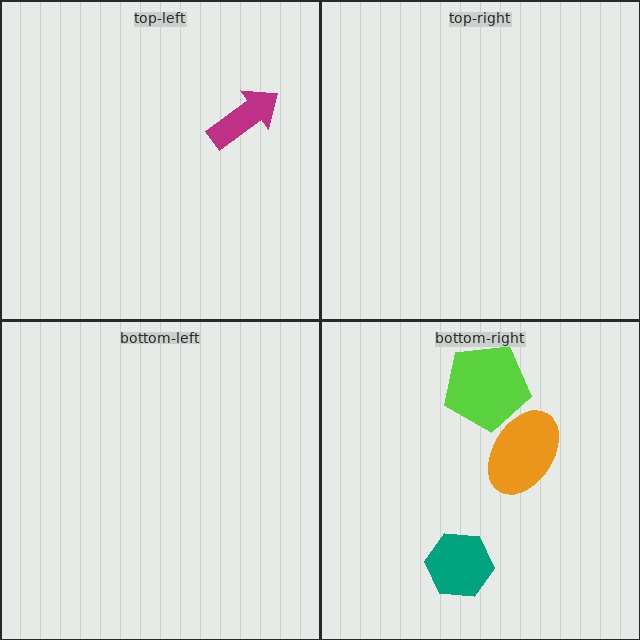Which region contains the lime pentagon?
The bottom-right region.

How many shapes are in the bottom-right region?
3.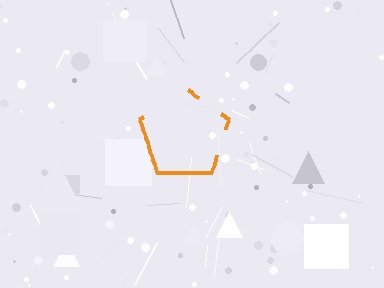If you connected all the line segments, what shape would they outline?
They would outline a pentagon.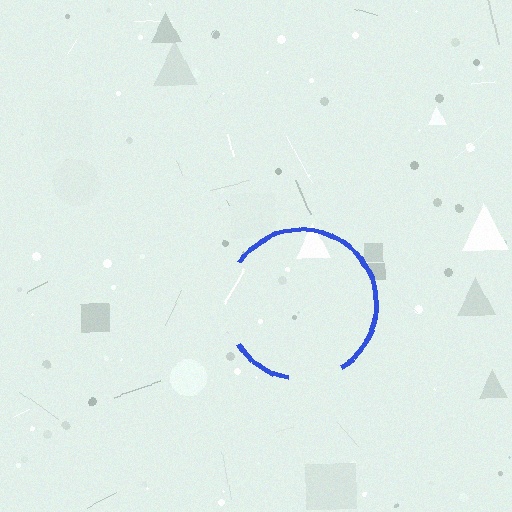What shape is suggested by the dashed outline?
The dashed outline suggests a circle.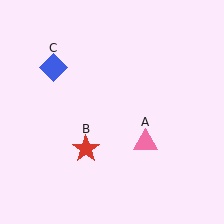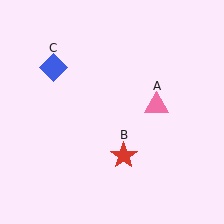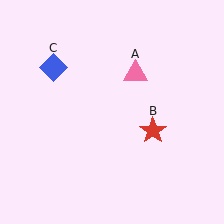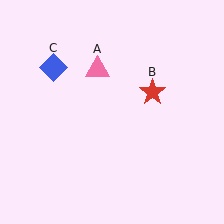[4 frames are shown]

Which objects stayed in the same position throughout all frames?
Blue diamond (object C) remained stationary.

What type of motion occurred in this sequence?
The pink triangle (object A), red star (object B) rotated counterclockwise around the center of the scene.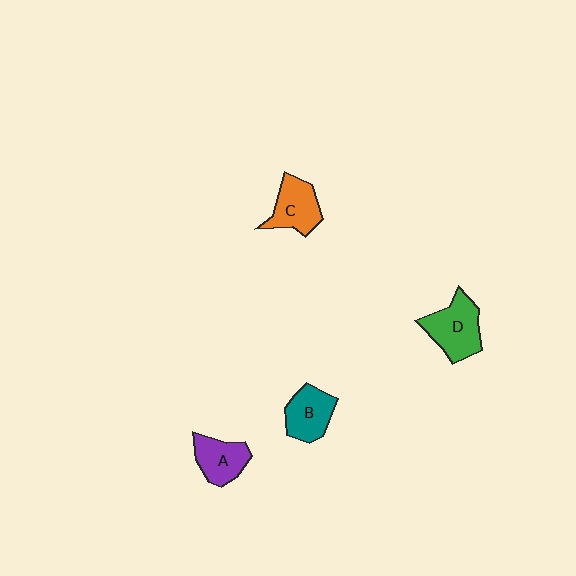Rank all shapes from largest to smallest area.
From largest to smallest: D (green), C (orange), B (teal), A (purple).